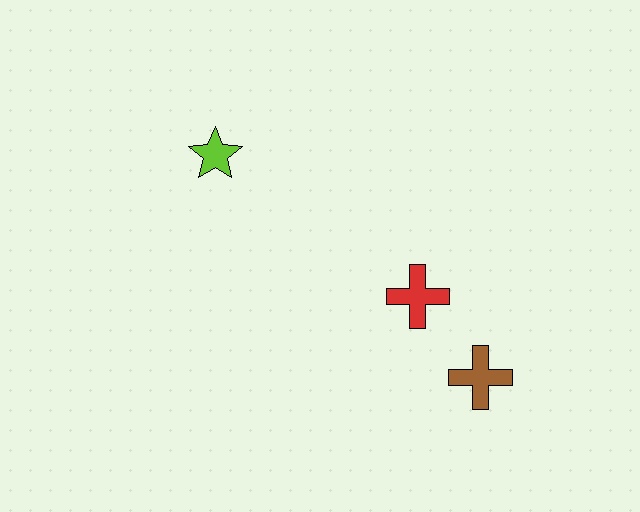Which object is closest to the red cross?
The brown cross is closest to the red cross.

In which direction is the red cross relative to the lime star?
The red cross is to the right of the lime star.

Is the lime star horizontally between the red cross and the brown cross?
No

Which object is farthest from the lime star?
The brown cross is farthest from the lime star.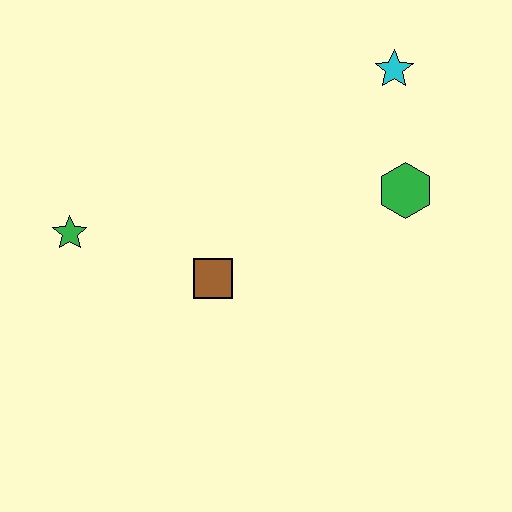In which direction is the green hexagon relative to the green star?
The green hexagon is to the right of the green star.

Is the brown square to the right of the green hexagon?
No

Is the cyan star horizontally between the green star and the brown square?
No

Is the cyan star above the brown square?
Yes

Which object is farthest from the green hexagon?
The green star is farthest from the green hexagon.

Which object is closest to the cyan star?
The green hexagon is closest to the cyan star.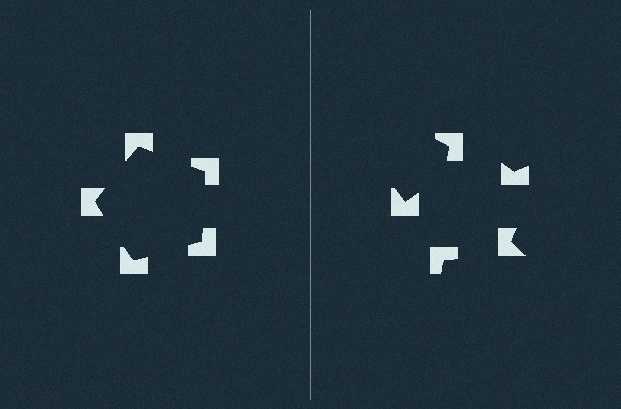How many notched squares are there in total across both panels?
10 — 5 on each side.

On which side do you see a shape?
An illusory pentagon appears on the left side. On the right side the wedge cuts are rotated, so no coherent shape forms.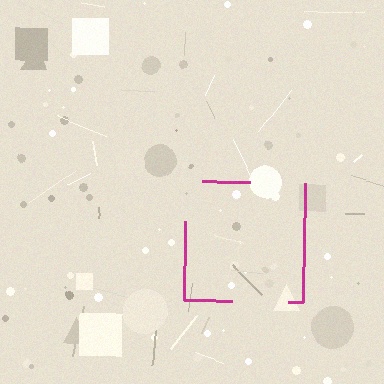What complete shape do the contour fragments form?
The contour fragments form a square.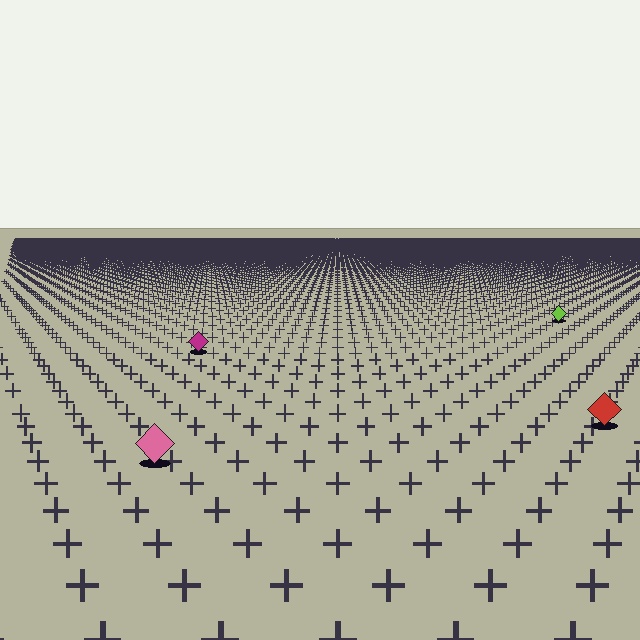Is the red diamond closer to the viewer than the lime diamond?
Yes. The red diamond is closer — you can tell from the texture gradient: the ground texture is coarser near it.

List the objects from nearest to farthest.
From nearest to farthest: the pink diamond, the red diamond, the magenta diamond, the lime diamond.